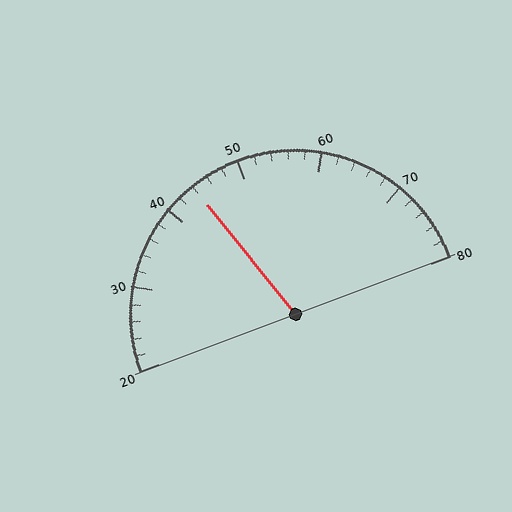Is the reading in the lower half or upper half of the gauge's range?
The reading is in the lower half of the range (20 to 80).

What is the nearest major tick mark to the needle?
The nearest major tick mark is 40.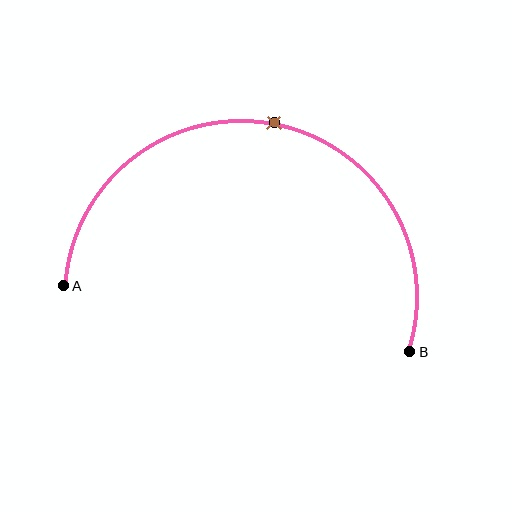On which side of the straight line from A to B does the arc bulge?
The arc bulges above the straight line connecting A and B.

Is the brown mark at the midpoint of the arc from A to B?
Yes. The brown mark lies on the arc at equal arc-length from both A and B — it is the arc midpoint.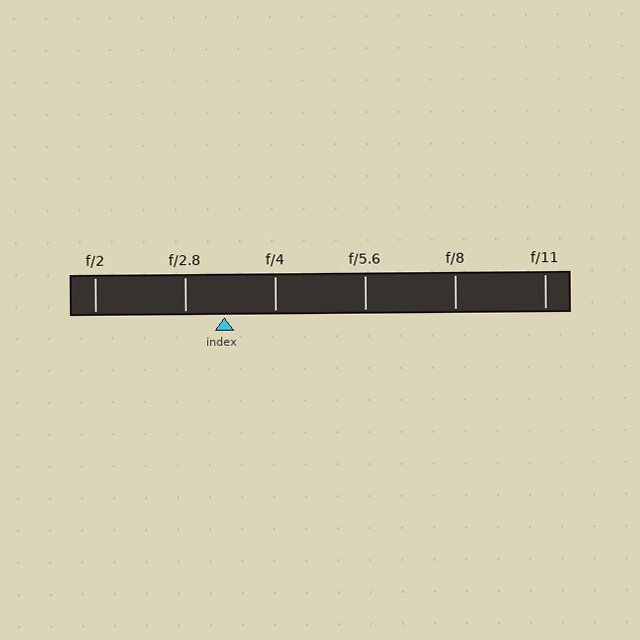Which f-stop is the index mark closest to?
The index mark is closest to f/2.8.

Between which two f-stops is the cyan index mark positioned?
The index mark is between f/2.8 and f/4.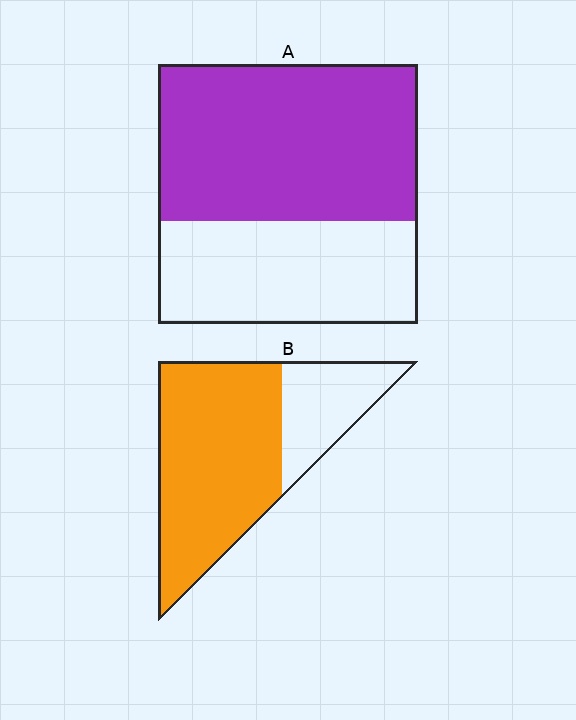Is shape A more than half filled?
Yes.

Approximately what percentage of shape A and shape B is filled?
A is approximately 60% and B is approximately 75%.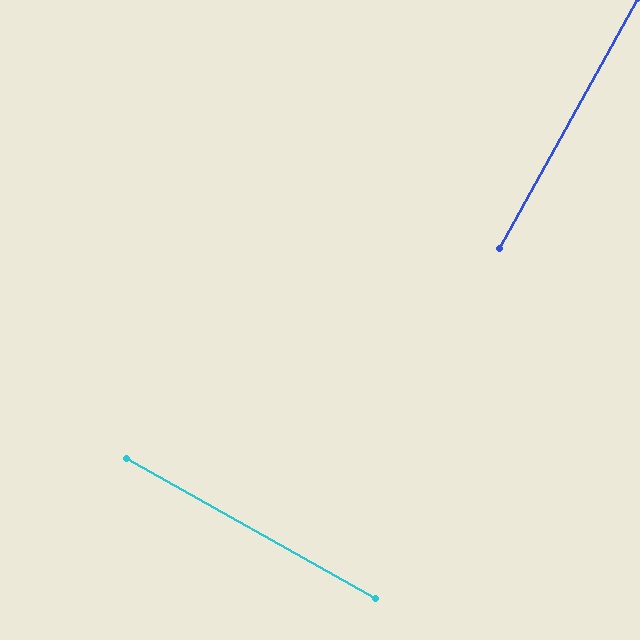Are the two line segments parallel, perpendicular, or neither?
Perpendicular — they meet at approximately 90°.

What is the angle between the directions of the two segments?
Approximately 90 degrees.